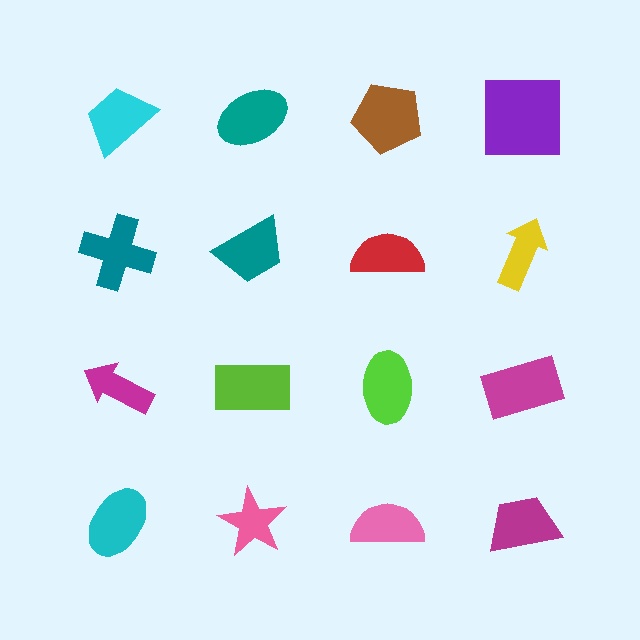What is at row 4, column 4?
A magenta trapezoid.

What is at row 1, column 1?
A cyan trapezoid.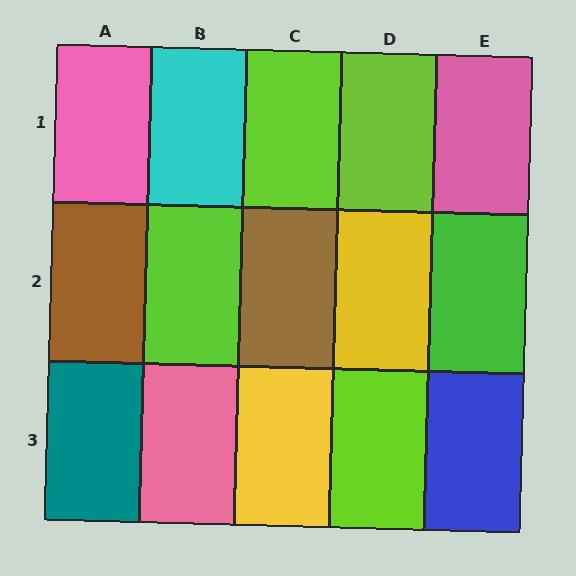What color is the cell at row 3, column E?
Blue.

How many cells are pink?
3 cells are pink.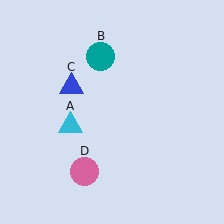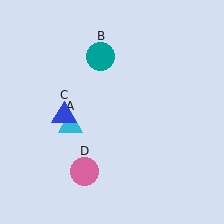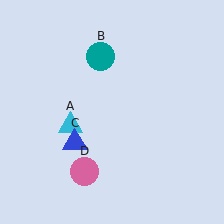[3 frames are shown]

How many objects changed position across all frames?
1 object changed position: blue triangle (object C).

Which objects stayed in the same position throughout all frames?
Cyan triangle (object A) and teal circle (object B) and pink circle (object D) remained stationary.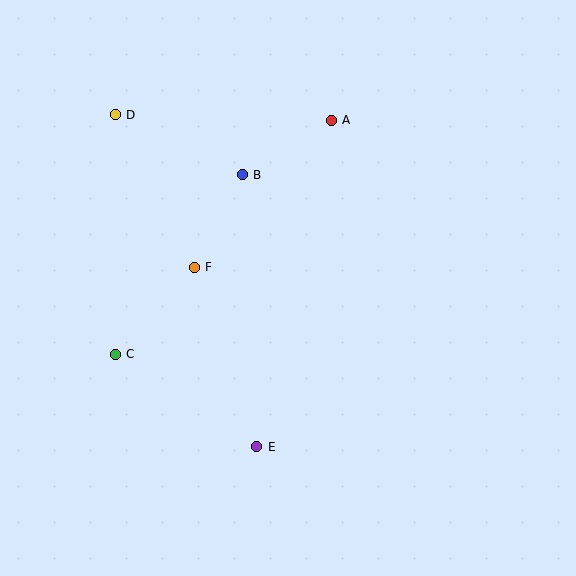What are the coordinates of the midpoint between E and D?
The midpoint between E and D is at (186, 281).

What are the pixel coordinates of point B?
Point B is at (242, 175).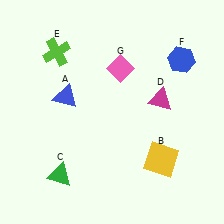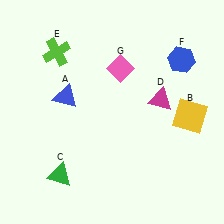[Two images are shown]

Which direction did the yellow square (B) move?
The yellow square (B) moved up.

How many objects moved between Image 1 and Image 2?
1 object moved between the two images.